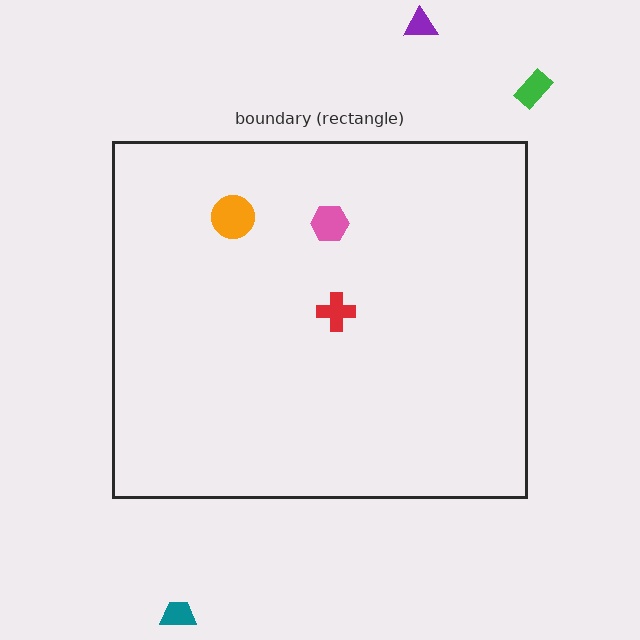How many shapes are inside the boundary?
3 inside, 3 outside.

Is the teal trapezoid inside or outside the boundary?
Outside.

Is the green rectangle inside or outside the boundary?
Outside.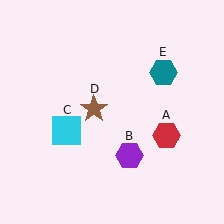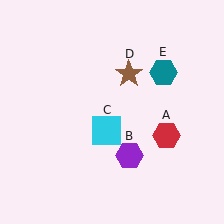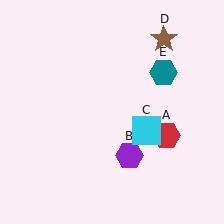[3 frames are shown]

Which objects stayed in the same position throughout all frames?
Red hexagon (object A) and purple hexagon (object B) and teal hexagon (object E) remained stationary.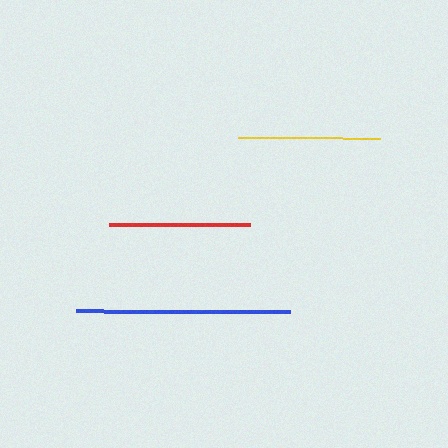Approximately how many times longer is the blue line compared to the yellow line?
The blue line is approximately 1.5 times the length of the yellow line.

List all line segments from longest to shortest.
From longest to shortest: blue, yellow, red.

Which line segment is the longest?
The blue line is the longest at approximately 214 pixels.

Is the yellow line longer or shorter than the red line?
The yellow line is longer than the red line.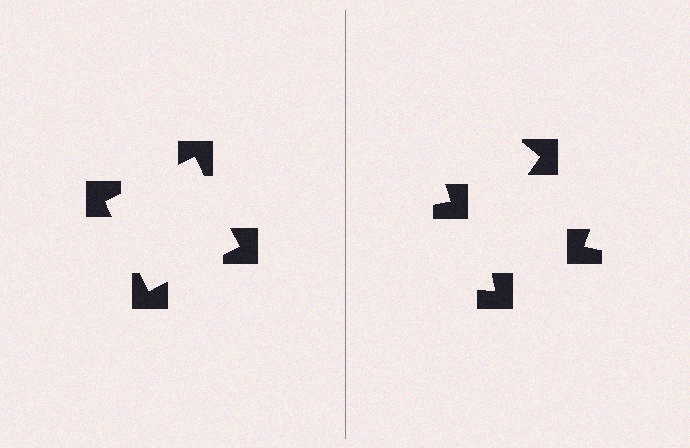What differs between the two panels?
The notched squares are positioned identically on both sides; only the wedge orientations differ. On the left they align to a square; on the right they are misaligned.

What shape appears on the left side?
An illusory square.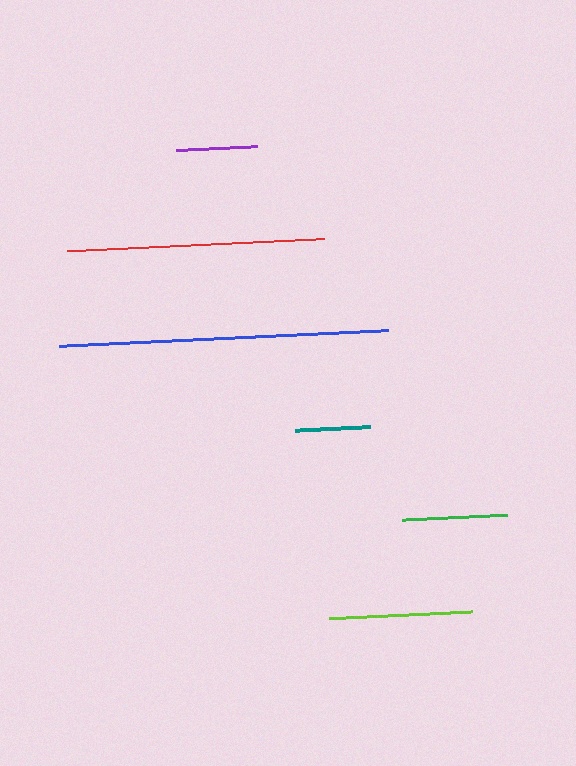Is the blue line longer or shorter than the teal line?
The blue line is longer than the teal line.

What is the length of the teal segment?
The teal segment is approximately 75 pixels long.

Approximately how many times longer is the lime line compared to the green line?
The lime line is approximately 1.4 times the length of the green line.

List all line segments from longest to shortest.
From longest to shortest: blue, red, lime, green, purple, teal.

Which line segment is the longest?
The blue line is the longest at approximately 328 pixels.